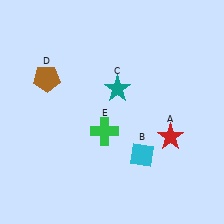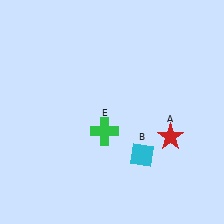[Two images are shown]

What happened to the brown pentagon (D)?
The brown pentagon (D) was removed in Image 2. It was in the top-left area of Image 1.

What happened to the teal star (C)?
The teal star (C) was removed in Image 2. It was in the top-right area of Image 1.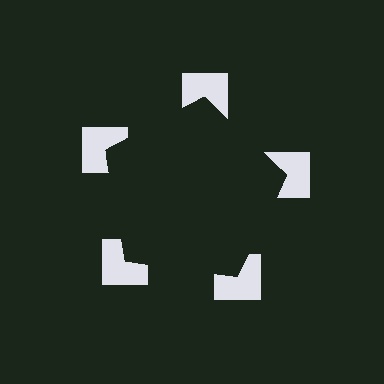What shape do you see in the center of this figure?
An illusory pentagon — its edges are inferred from the aligned wedge cuts in the notched squares, not physically drawn.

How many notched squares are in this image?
There are 5 — one at each vertex of the illusory pentagon.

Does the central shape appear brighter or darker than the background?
It typically appears slightly darker than the background, even though no actual brightness change is drawn.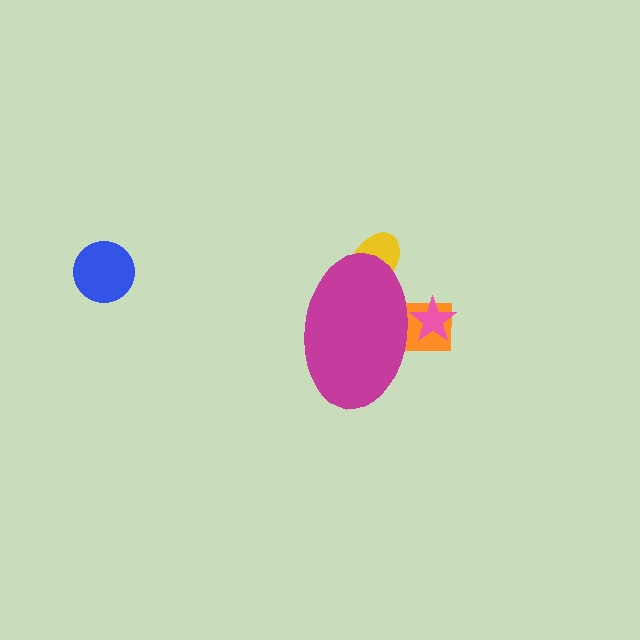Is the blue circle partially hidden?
No, the blue circle is fully visible.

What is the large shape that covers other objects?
A magenta ellipse.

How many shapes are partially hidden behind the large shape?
3 shapes are partially hidden.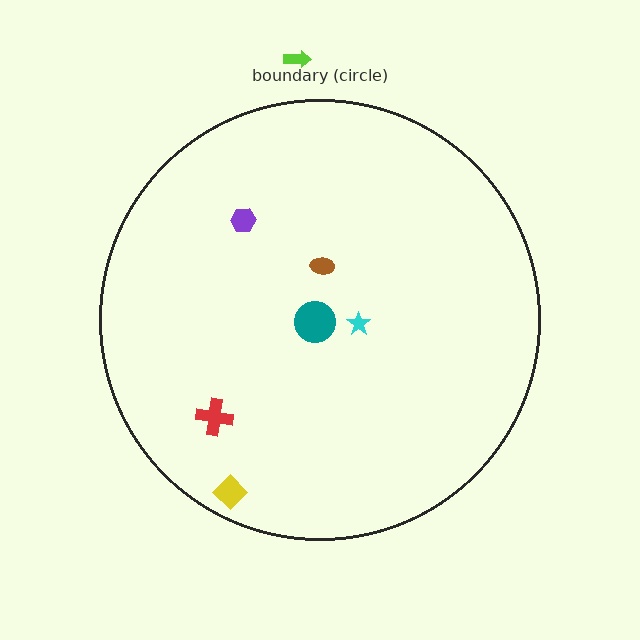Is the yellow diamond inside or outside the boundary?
Inside.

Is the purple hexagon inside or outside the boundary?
Inside.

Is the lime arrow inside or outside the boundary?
Outside.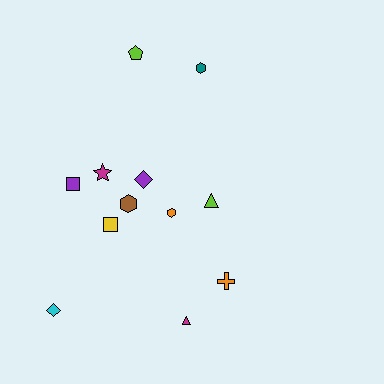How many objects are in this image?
There are 12 objects.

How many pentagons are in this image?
There is 1 pentagon.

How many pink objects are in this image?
There are no pink objects.